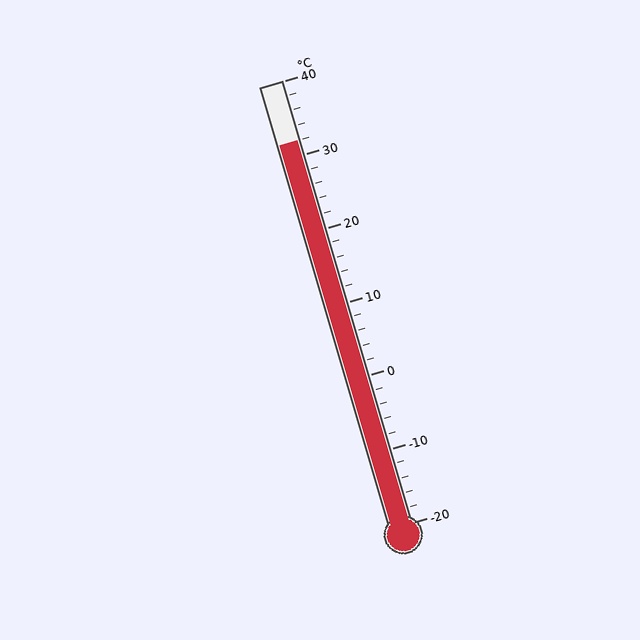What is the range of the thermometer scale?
The thermometer scale ranges from -20°C to 40°C.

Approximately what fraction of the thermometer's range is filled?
The thermometer is filled to approximately 85% of its range.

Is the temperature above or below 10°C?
The temperature is above 10°C.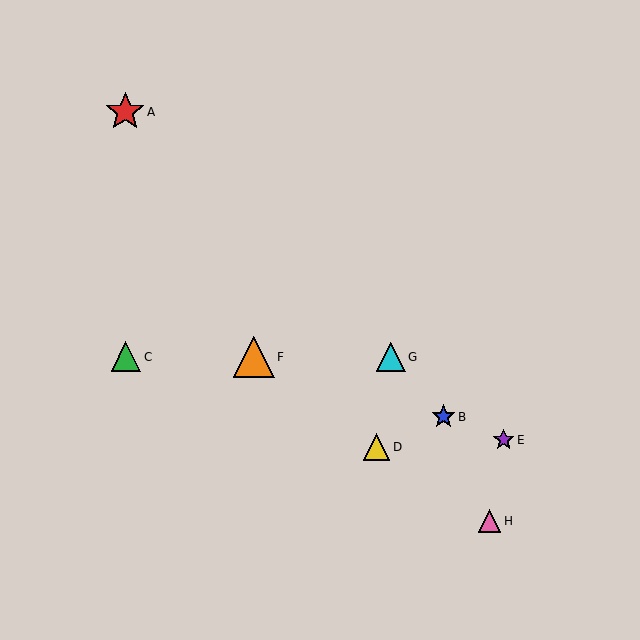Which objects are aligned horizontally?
Objects C, F, G are aligned horizontally.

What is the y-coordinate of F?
Object F is at y≈357.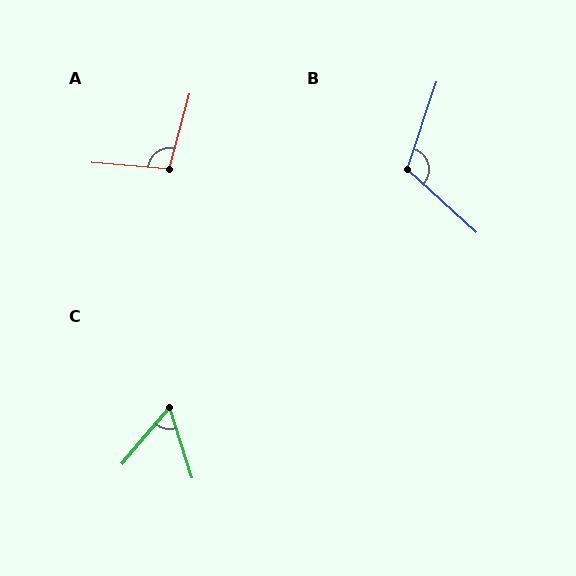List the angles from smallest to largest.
C (58°), A (101°), B (114°).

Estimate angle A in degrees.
Approximately 101 degrees.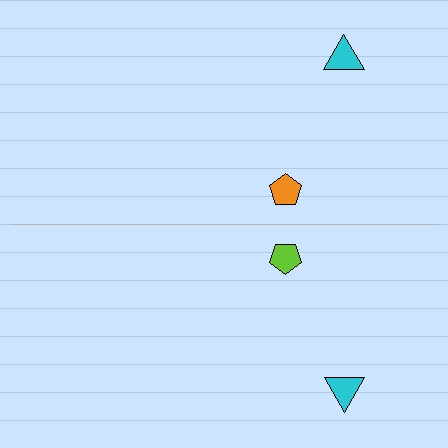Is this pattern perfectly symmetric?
No, the pattern is not perfectly symmetric. The lime pentagon on the bottom side breaks the symmetry — its mirror counterpart is orange.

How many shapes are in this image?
There are 4 shapes in this image.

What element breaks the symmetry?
The lime pentagon on the bottom side breaks the symmetry — its mirror counterpart is orange.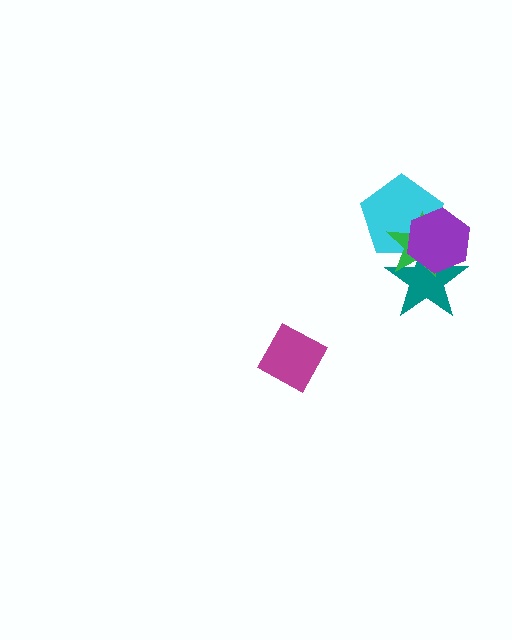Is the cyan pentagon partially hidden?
Yes, it is partially covered by another shape.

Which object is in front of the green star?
The purple hexagon is in front of the green star.